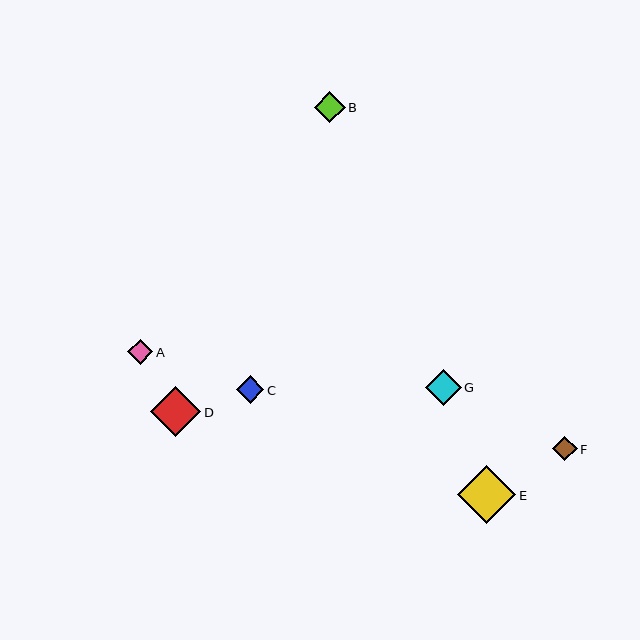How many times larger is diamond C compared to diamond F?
Diamond C is approximately 1.1 times the size of diamond F.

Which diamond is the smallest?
Diamond F is the smallest with a size of approximately 24 pixels.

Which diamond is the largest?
Diamond E is the largest with a size of approximately 58 pixels.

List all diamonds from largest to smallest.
From largest to smallest: E, D, G, B, C, A, F.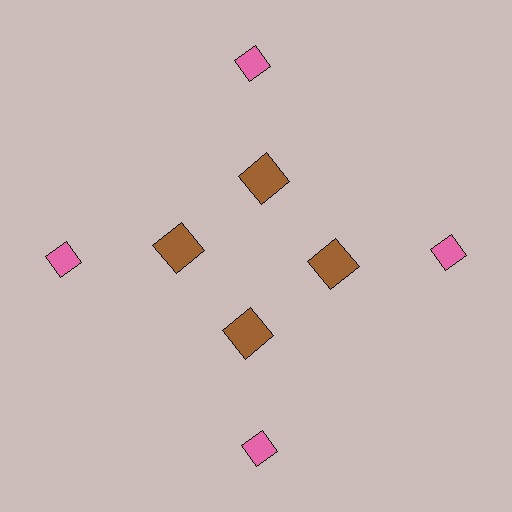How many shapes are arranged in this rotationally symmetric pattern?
There are 8 shapes, arranged in 4 groups of 2.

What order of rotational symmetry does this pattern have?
This pattern has 4-fold rotational symmetry.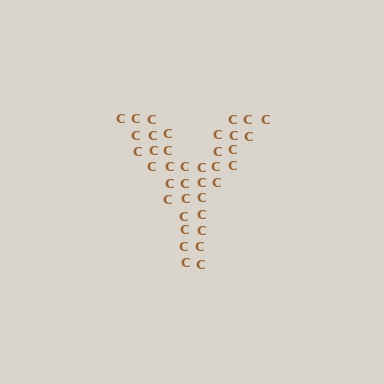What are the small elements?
The small elements are letter C's.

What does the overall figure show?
The overall figure shows the letter Y.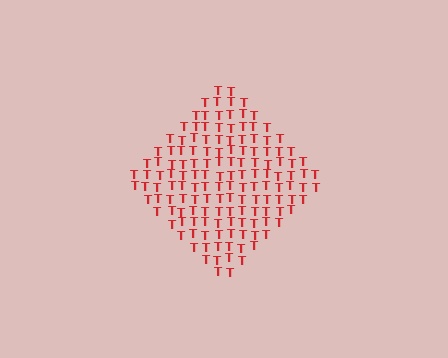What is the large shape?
The large shape is a diamond.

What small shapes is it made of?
It is made of small letter T's.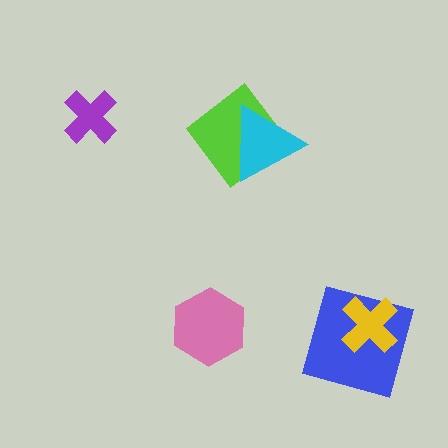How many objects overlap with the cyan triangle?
1 object overlaps with the cyan triangle.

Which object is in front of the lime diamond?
The cyan triangle is in front of the lime diamond.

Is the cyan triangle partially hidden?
No, no other shape covers it.